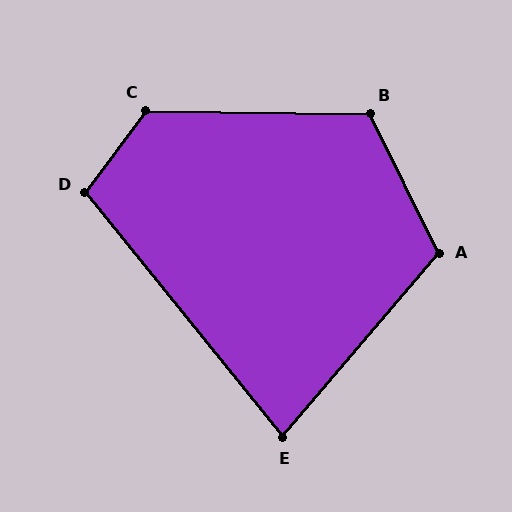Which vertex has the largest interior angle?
C, at approximately 126 degrees.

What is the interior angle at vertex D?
Approximately 104 degrees (obtuse).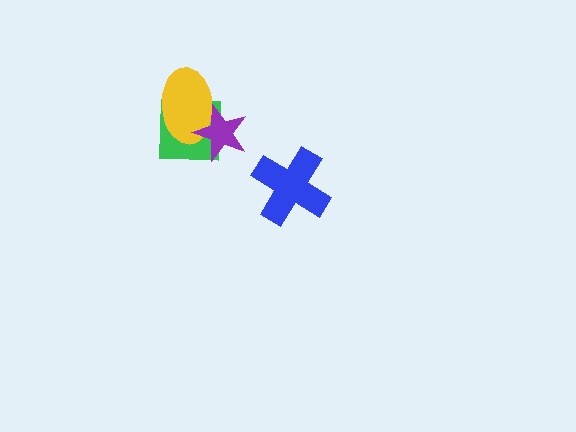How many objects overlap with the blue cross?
0 objects overlap with the blue cross.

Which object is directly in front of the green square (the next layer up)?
The yellow ellipse is directly in front of the green square.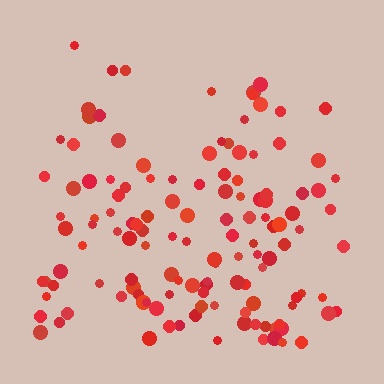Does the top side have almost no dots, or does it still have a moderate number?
Still a moderate number, just noticeably fewer than the bottom.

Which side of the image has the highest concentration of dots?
The bottom.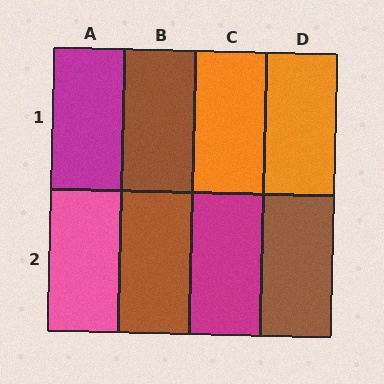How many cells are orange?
2 cells are orange.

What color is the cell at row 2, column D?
Brown.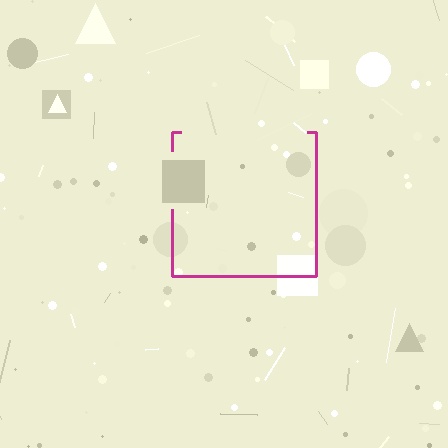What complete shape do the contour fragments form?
The contour fragments form a square.